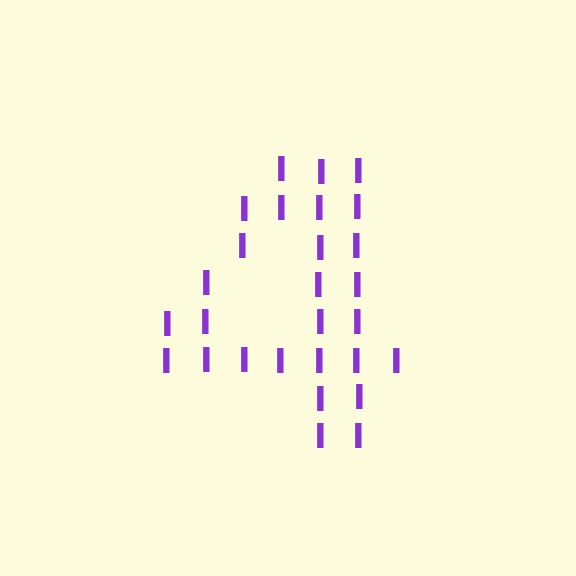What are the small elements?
The small elements are letter I's.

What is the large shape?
The large shape is the digit 4.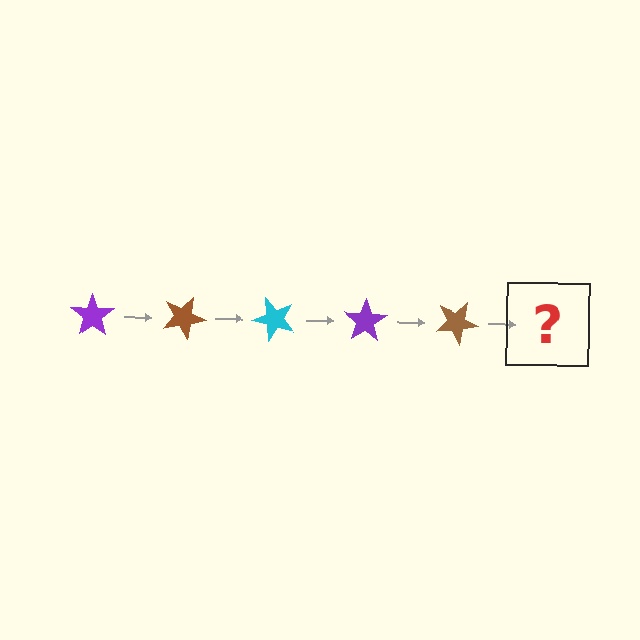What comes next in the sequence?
The next element should be a cyan star, rotated 125 degrees from the start.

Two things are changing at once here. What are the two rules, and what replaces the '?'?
The two rules are that it rotates 25 degrees each step and the color cycles through purple, brown, and cyan. The '?' should be a cyan star, rotated 125 degrees from the start.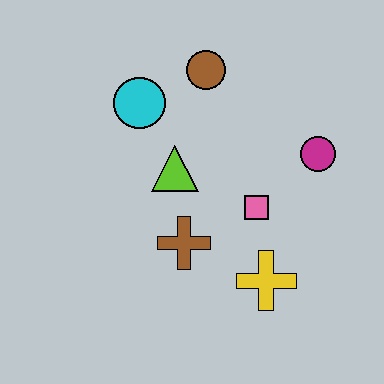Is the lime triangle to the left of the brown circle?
Yes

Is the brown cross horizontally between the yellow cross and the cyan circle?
Yes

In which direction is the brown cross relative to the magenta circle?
The brown cross is to the left of the magenta circle.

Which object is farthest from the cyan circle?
The yellow cross is farthest from the cyan circle.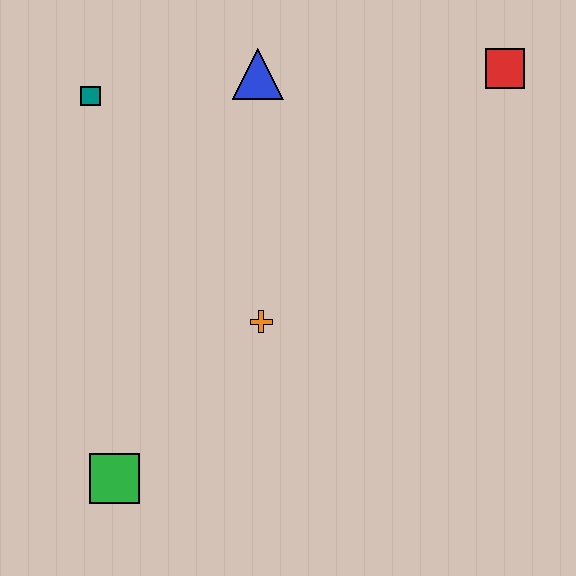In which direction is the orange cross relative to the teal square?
The orange cross is below the teal square.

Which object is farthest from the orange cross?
The red square is farthest from the orange cross.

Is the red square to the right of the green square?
Yes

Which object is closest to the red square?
The blue triangle is closest to the red square.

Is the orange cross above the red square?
No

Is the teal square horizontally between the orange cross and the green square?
No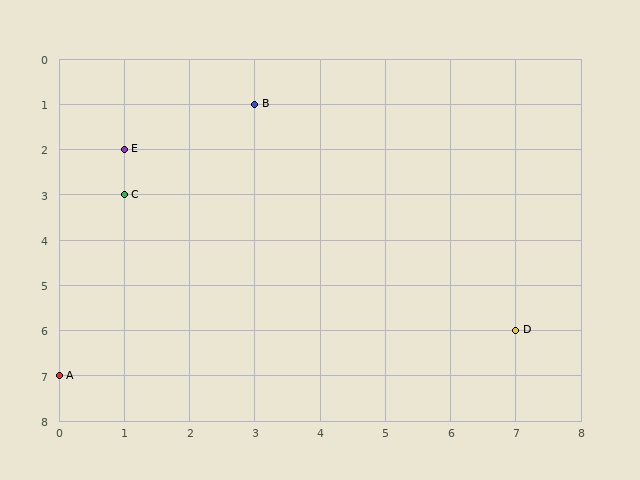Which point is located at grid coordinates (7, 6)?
Point D is at (7, 6).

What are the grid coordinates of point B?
Point B is at grid coordinates (3, 1).